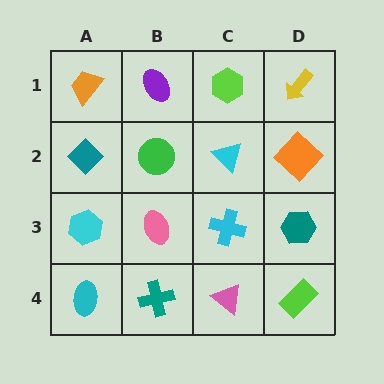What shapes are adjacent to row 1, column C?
A cyan triangle (row 2, column C), a purple ellipse (row 1, column B), a yellow arrow (row 1, column D).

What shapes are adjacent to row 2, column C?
A lime hexagon (row 1, column C), a cyan cross (row 3, column C), a green circle (row 2, column B), an orange diamond (row 2, column D).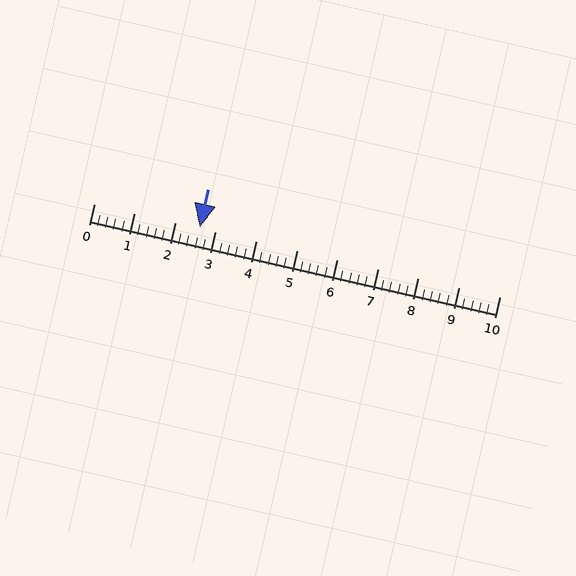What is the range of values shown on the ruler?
The ruler shows values from 0 to 10.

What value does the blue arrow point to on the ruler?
The blue arrow points to approximately 2.6.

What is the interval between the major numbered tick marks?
The major tick marks are spaced 1 units apart.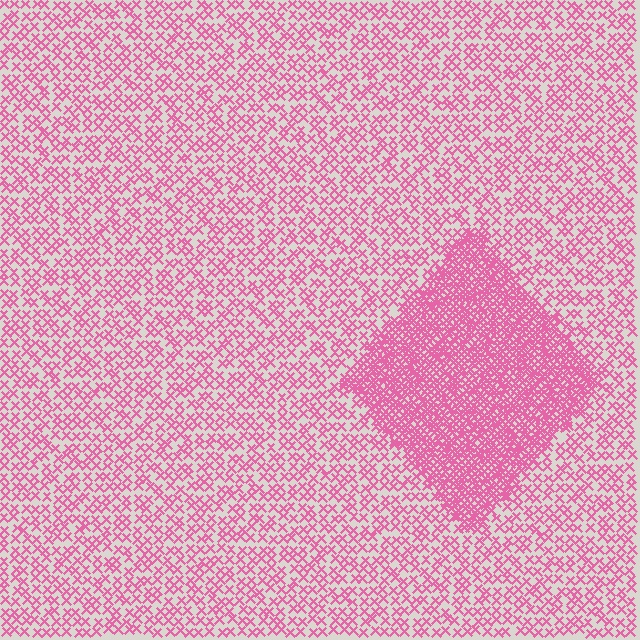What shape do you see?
I see a diamond.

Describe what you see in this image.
The image contains small pink elements arranged at two different densities. A diamond-shaped region is visible where the elements are more densely packed than the surrounding area.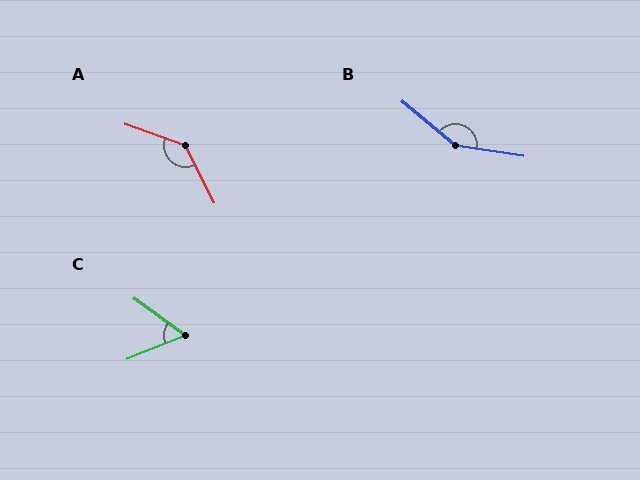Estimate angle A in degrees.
Approximately 136 degrees.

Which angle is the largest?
B, at approximately 149 degrees.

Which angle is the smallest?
C, at approximately 58 degrees.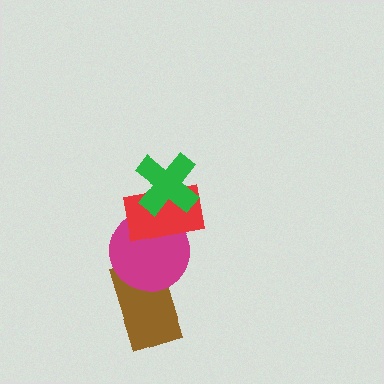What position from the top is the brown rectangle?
The brown rectangle is 4th from the top.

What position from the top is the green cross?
The green cross is 1st from the top.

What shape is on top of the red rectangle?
The green cross is on top of the red rectangle.